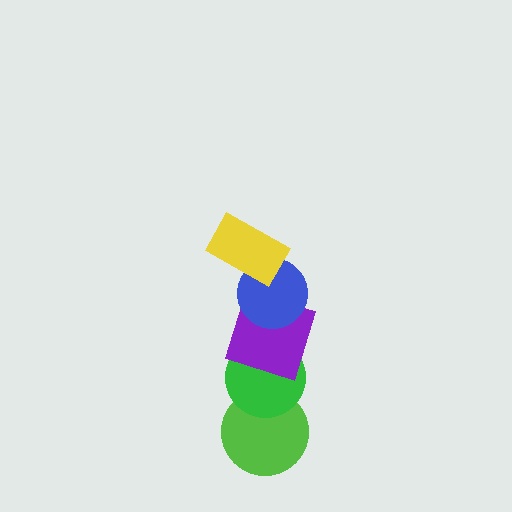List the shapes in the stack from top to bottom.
From top to bottom: the yellow rectangle, the blue circle, the purple square, the green circle, the lime circle.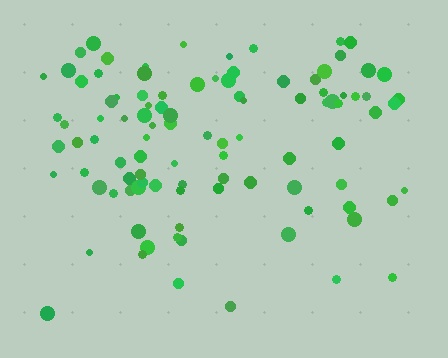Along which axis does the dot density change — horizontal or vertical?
Vertical.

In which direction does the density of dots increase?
From bottom to top, with the top side densest.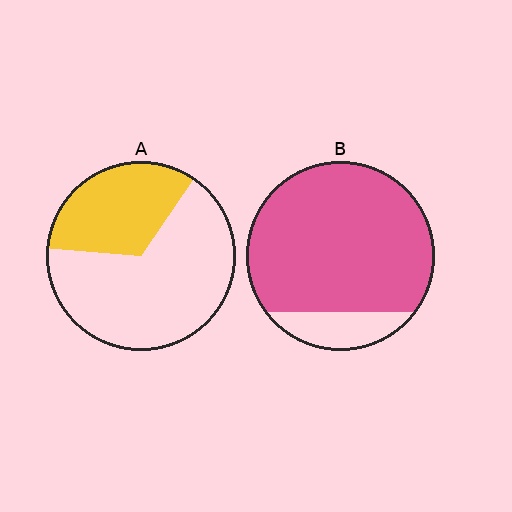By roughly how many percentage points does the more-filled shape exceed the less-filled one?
By roughly 50 percentage points (B over A).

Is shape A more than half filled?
No.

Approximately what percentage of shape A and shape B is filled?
A is approximately 35% and B is approximately 85%.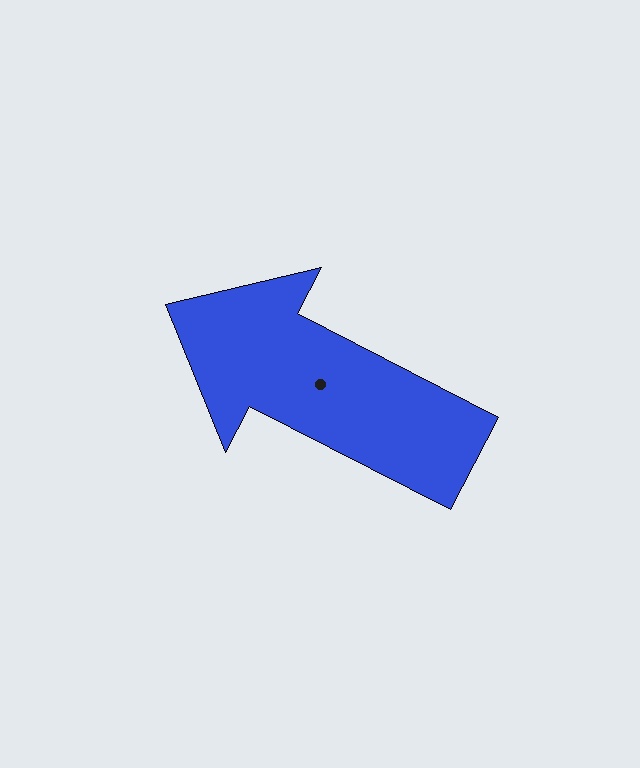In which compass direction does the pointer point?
Northwest.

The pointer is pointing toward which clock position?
Roughly 10 o'clock.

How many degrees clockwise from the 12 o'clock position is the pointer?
Approximately 297 degrees.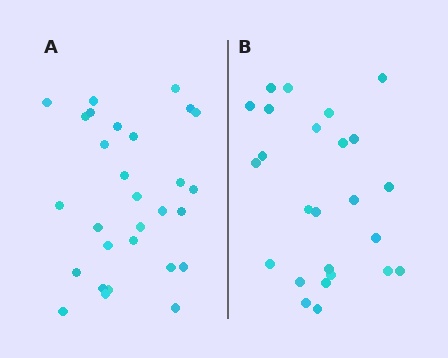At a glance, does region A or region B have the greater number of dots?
Region A (the left region) has more dots.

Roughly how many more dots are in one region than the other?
Region A has about 4 more dots than region B.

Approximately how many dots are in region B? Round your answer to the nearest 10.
About 20 dots. (The exact count is 25, which rounds to 20.)